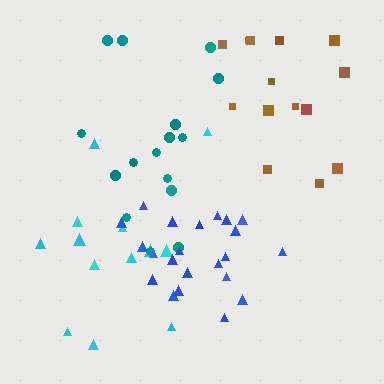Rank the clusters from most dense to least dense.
blue, brown, teal, cyan.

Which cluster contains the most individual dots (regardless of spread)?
Blue (22).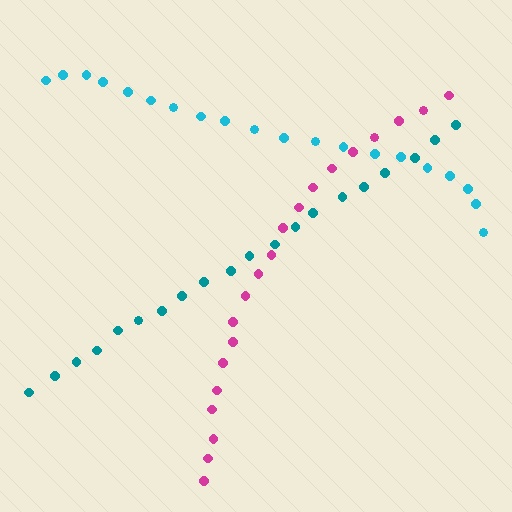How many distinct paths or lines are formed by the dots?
There are 3 distinct paths.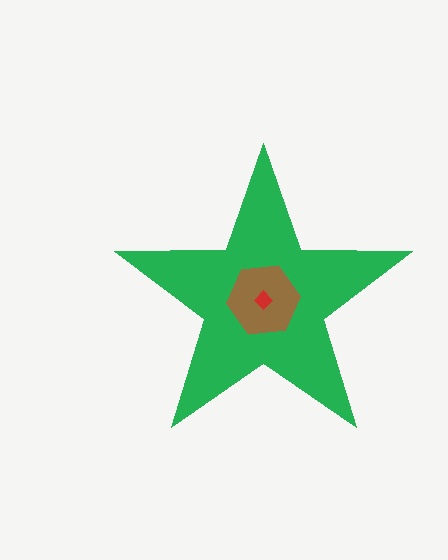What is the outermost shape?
The green star.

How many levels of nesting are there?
3.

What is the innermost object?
The red diamond.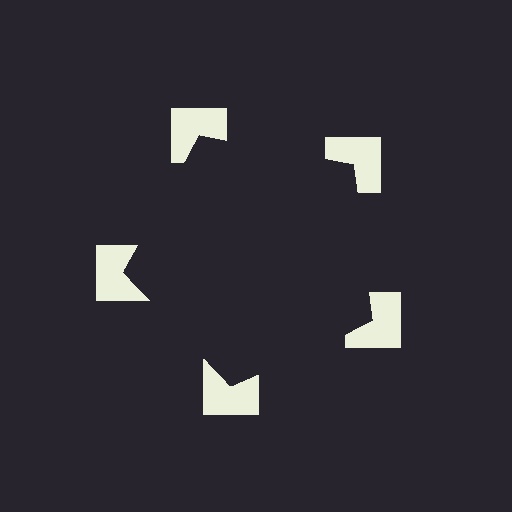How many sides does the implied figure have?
5 sides.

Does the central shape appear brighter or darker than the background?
It typically appears slightly darker than the background, even though no actual brightness change is drawn.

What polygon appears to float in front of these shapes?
An illusory pentagon — its edges are inferred from the aligned wedge cuts in the notched squares, not physically drawn.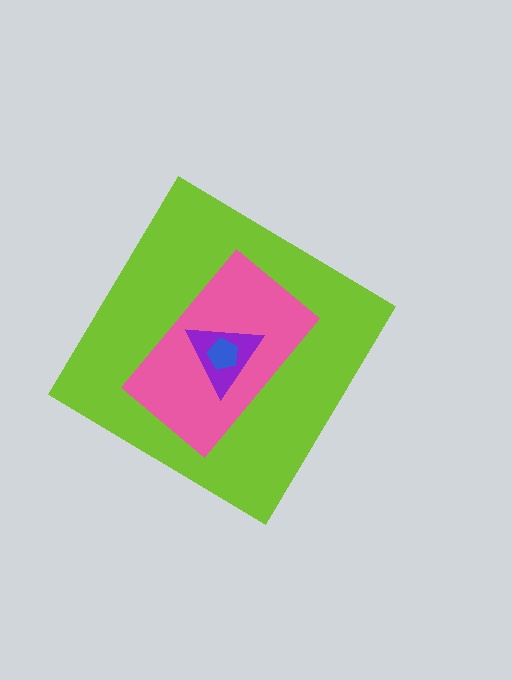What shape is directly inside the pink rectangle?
The purple triangle.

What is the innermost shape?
The blue pentagon.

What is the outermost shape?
The lime diamond.